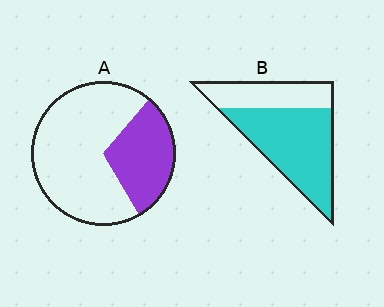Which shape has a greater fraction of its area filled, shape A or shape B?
Shape B.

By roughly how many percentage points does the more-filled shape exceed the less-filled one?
By roughly 35 percentage points (B over A).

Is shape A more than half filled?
No.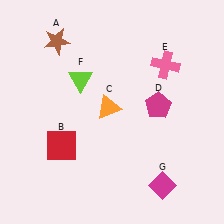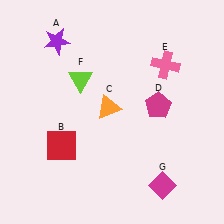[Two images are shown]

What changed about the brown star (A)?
In Image 1, A is brown. In Image 2, it changed to purple.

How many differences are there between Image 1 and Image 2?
There is 1 difference between the two images.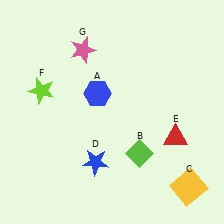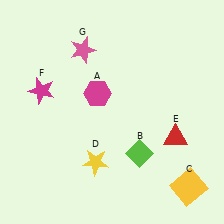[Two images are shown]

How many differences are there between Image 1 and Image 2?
There are 3 differences between the two images.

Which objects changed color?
A changed from blue to magenta. D changed from blue to yellow. F changed from lime to magenta.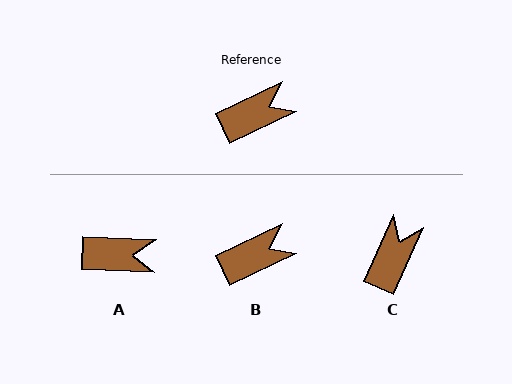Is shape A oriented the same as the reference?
No, it is off by about 28 degrees.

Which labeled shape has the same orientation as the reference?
B.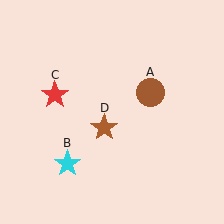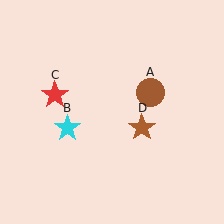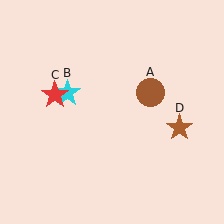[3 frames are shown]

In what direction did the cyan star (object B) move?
The cyan star (object B) moved up.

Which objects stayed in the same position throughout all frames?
Brown circle (object A) and red star (object C) remained stationary.